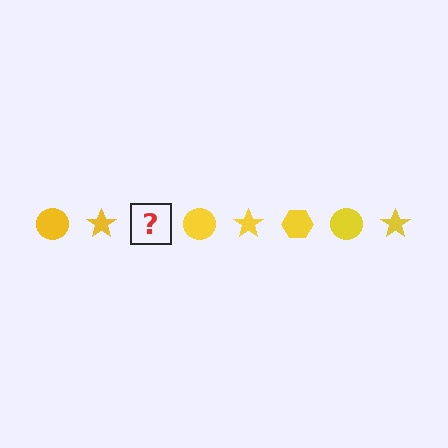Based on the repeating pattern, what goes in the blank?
The blank should be a yellow hexagon.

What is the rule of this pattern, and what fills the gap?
The rule is that the pattern cycles through circle, star, hexagon shapes in yellow. The gap should be filled with a yellow hexagon.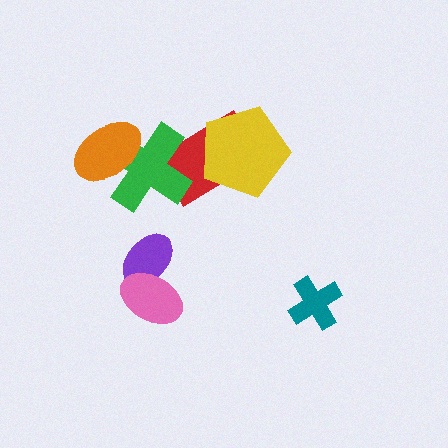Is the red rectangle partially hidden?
Yes, it is partially covered by another shape.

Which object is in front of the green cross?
The orange ellipse is in front of the green cross.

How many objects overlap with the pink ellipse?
1 object overlaps with the pink ellipse.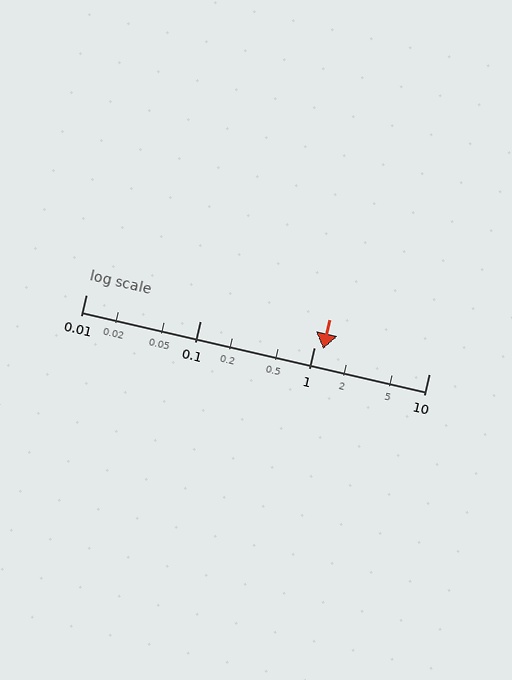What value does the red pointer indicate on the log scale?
The pointer indicates approximately 1.2.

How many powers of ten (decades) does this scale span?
The scale spans 3 decades, from 0.01 to 10.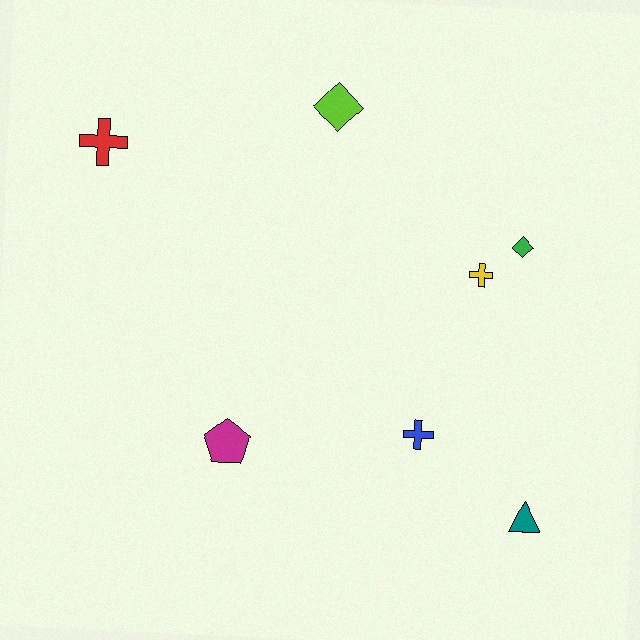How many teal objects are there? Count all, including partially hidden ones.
There is 1 teal object.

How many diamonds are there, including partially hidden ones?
There are 2 diamonds.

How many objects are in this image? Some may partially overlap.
There are 7 objects.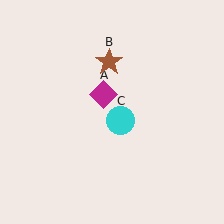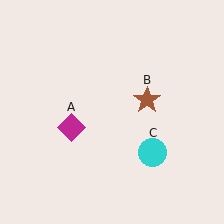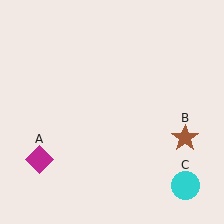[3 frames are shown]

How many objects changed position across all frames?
3 objects changed position: magenta diamond (object A), brown star (object B), cyan circle (object C).